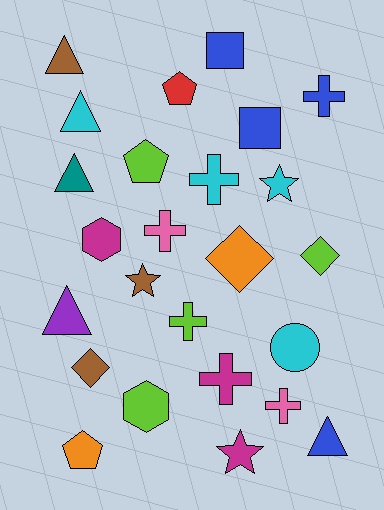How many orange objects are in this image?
There are 2 orange objects.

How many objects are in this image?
There are 25 objects.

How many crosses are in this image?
There are 6 crosses.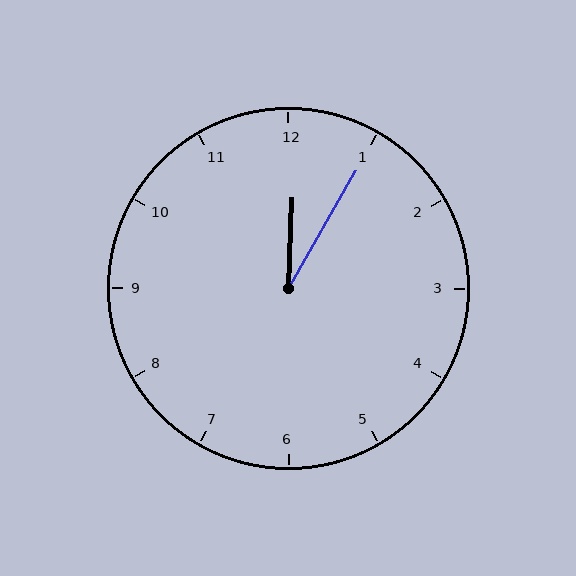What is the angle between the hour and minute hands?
Approximately 28 degrees.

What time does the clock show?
12:05.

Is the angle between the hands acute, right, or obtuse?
It is acute.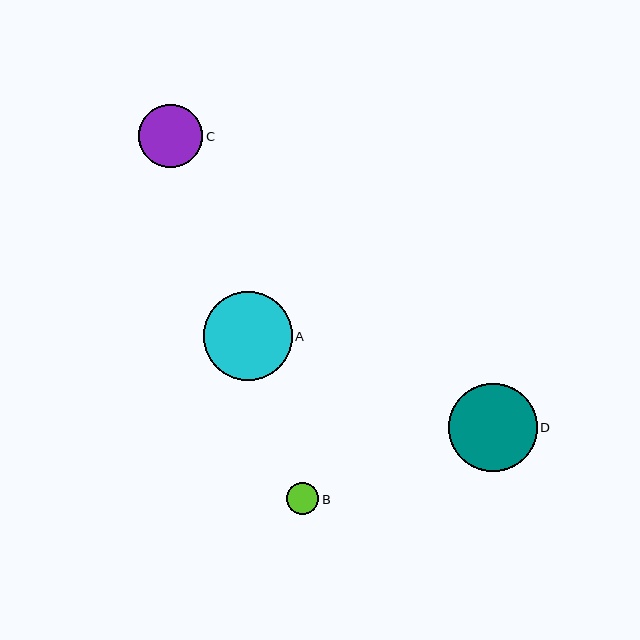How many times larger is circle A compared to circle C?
Circle A is approximately 1.4 times the size of circle C.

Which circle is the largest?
Circle A is the largest with a size of approximately 89 pixels.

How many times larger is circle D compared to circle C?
Circle D is approximately 1.4 times the size of circle C.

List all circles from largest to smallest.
From largest to smallest: A, D, C, B.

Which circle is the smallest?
Circle B is the smallest with a size of approximately 32 pixels.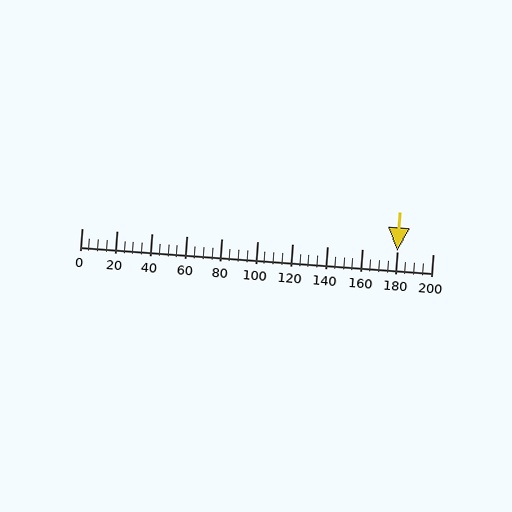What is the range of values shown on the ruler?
The ruler shows values from 0 to 200.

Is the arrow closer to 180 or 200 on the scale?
The arrow is closer to 180.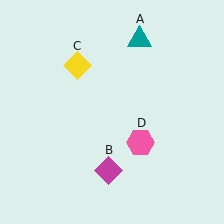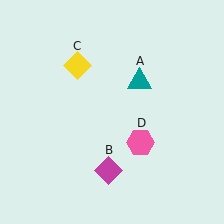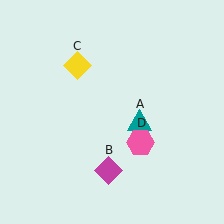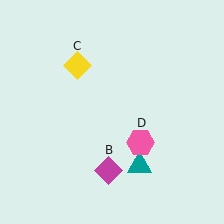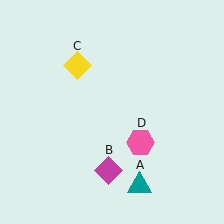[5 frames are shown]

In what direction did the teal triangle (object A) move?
The teal triangle (object A) moved down.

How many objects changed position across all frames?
1 object changed position: teal triangle (object A).